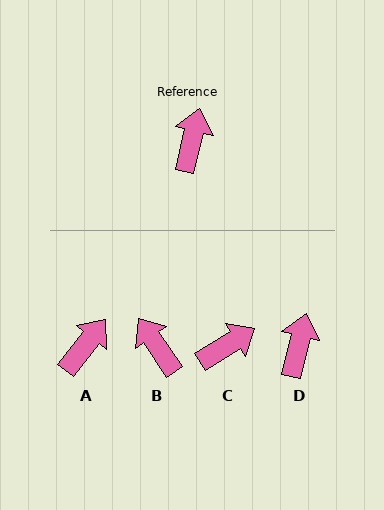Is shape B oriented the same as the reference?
No, it is off by about 48 degrees.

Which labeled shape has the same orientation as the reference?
D.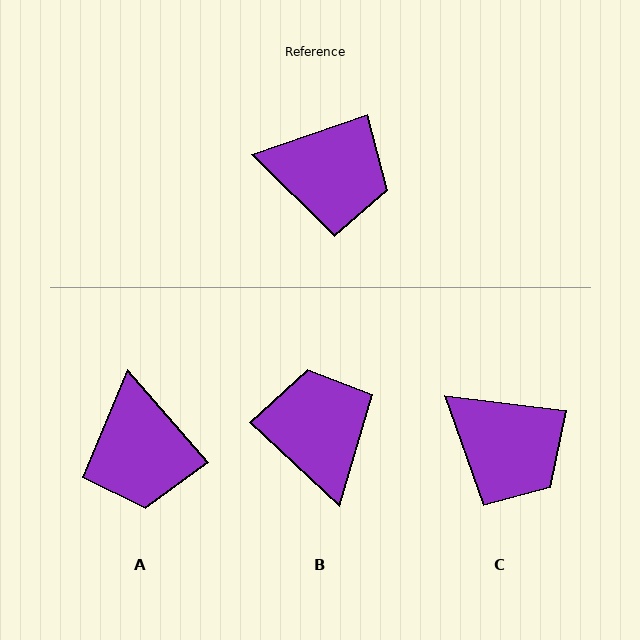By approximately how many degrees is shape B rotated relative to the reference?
Approximately 118 degrees counter-clockwise.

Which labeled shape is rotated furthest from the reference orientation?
B, about 118 degrees away.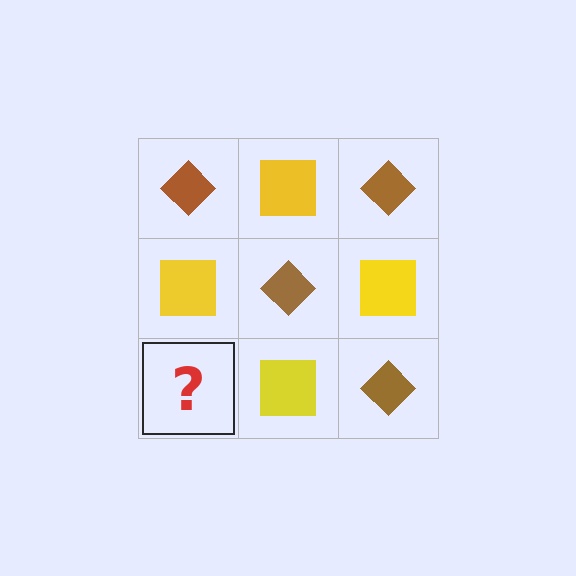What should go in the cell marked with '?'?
The missing cell should contain a brown diamond.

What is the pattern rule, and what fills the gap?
The rule is that it alternates brown diamond and yellow square in a checkerboard pattern. The gap should be filled with a brown diamond.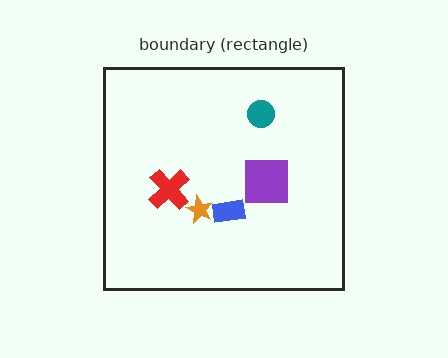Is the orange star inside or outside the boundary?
Inside.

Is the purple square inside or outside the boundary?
Inside.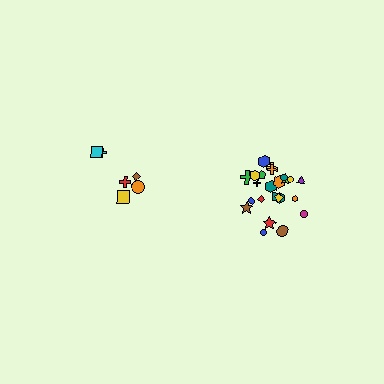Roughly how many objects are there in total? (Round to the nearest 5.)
Roughly 30 objects in total.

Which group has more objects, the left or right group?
The right group.